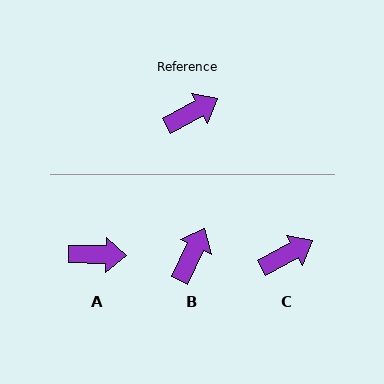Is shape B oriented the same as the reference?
No, it is off by about 36 degrees.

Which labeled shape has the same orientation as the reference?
C.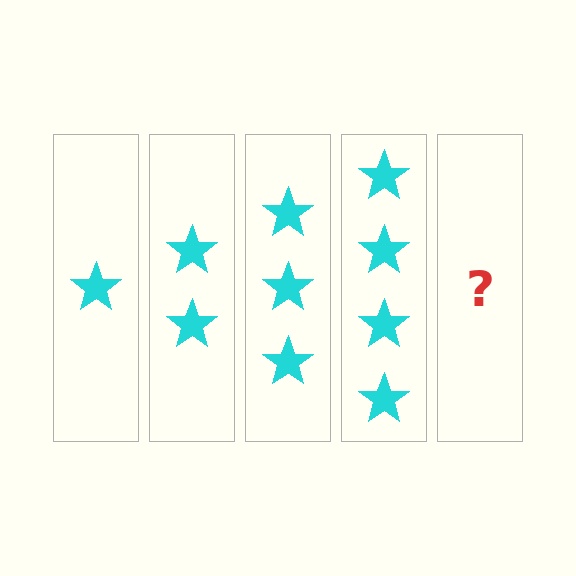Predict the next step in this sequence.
The next step is 5 stars.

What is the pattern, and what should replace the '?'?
The pattern is that each step adds one more star. The '?' should be 5 stars.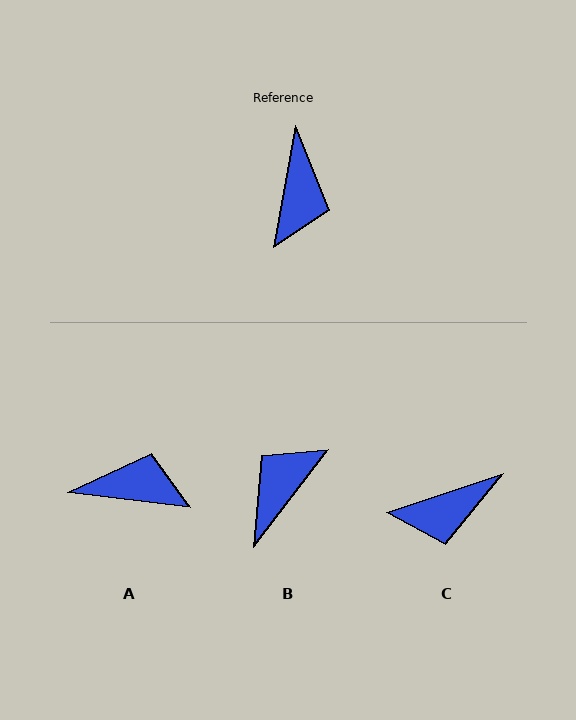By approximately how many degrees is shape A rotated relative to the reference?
Approximately 93 degrees counter-clockwise.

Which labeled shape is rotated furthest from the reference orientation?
B, about 152 degrees away.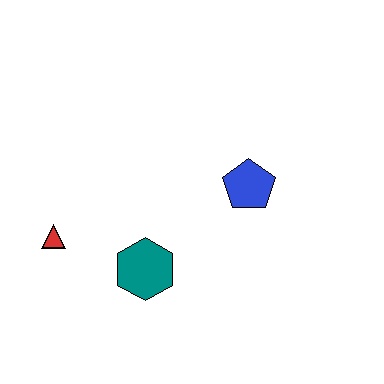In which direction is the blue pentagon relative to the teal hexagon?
The blue pentagon is to the right of the teal hexagon.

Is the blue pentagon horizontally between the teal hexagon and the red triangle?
No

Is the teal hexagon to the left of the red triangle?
No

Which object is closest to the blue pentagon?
The teal hexagon is closest to the blue pentagon.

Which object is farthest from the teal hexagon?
The blue pentagon is farthest from the teal hexagon.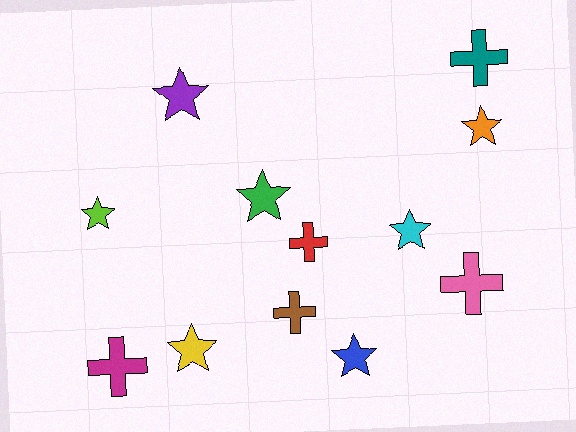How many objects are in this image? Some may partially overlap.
There are 12 objects.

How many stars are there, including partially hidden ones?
There are 7 stars.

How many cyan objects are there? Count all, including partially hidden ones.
There is 1 cyan object.